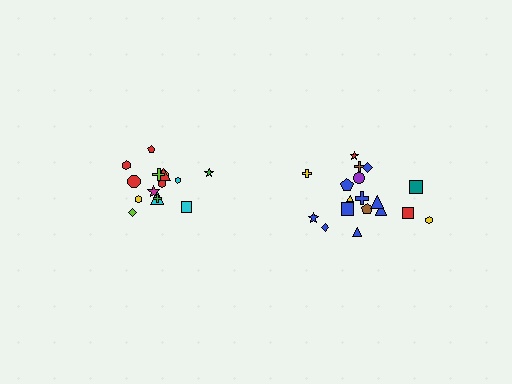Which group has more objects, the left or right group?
The right group.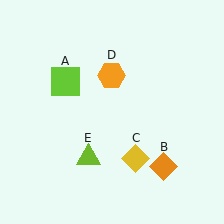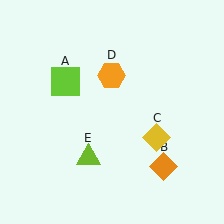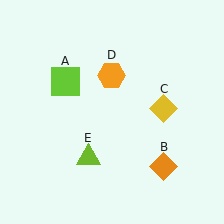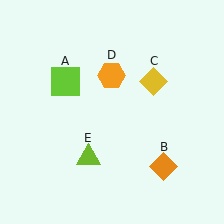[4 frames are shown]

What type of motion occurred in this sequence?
The yellow diamond (object C) rotated counterclockwise around the center of the scene.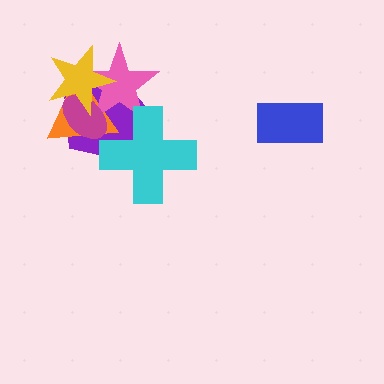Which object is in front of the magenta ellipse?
The yellow star is in front of the magenta ellipse.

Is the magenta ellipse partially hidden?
Yes, it is partially covered by another shape.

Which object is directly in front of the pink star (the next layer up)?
The magenta ellipse is directly in front of the pink star.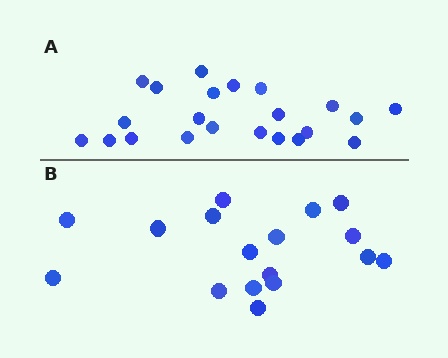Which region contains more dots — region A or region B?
Region A (the top region) has more dots.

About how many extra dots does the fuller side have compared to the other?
Region A has about 5 more dots than region B.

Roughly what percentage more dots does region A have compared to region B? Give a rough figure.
About 30% more.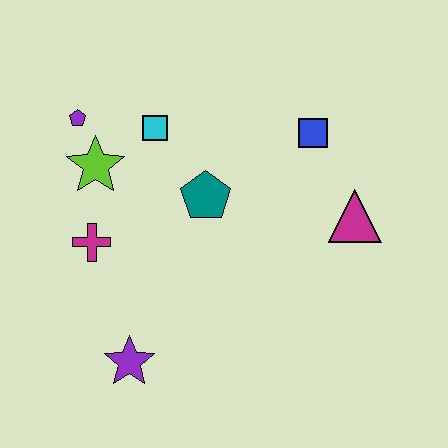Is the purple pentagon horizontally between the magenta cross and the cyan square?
No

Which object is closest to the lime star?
The purple pentagon is closest to the lime star.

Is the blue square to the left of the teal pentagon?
No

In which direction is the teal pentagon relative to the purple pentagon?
The teal pentagon is to the right of the purple pentagon.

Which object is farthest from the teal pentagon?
The purple star is farthest from the teal pentagon.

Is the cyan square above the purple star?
Yes